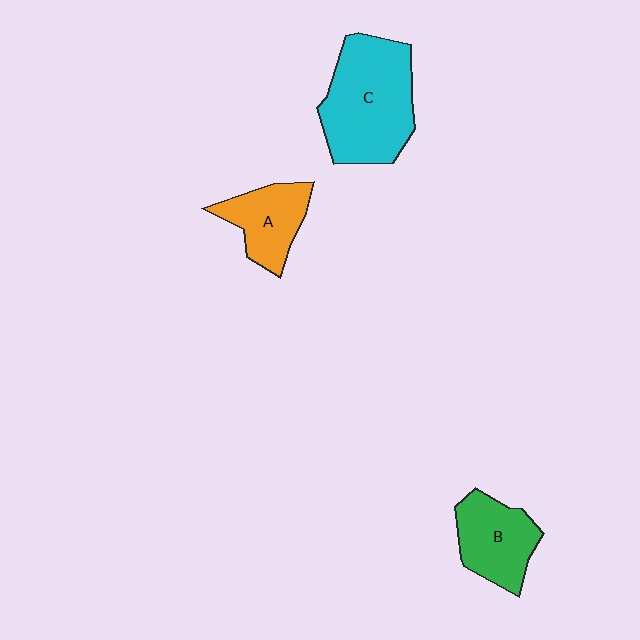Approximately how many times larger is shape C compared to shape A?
Approximately 1.9 times.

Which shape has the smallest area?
Shape A (orange).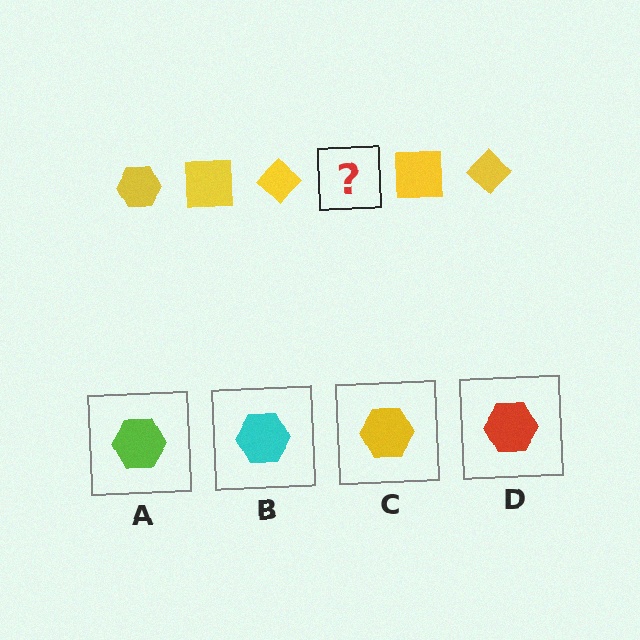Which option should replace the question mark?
Option C.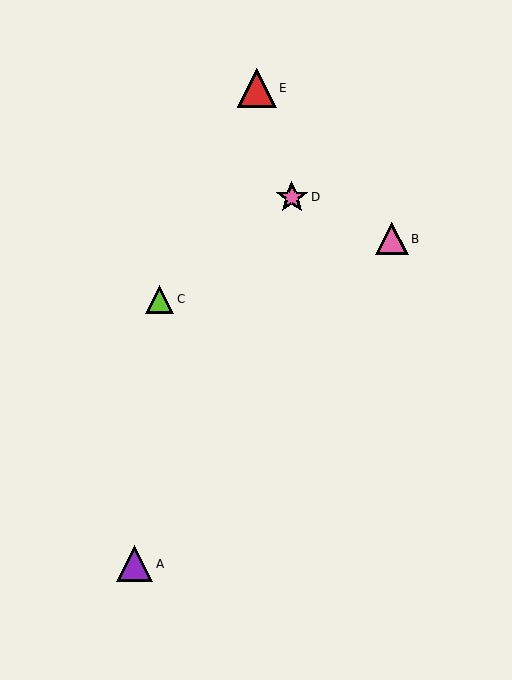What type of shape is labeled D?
Shape D is a pink star.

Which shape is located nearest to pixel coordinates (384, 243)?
The pink triangle (labeled B) at (392, 239) is nearest to that location.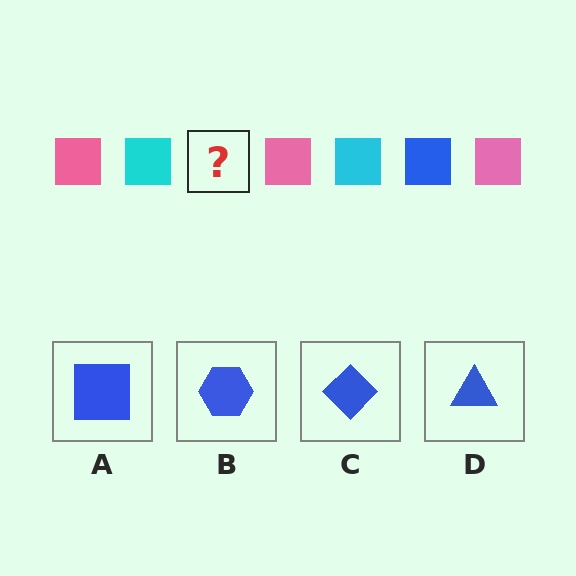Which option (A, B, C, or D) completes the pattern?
A.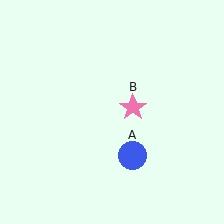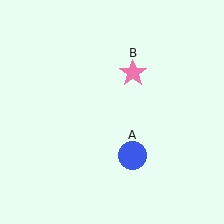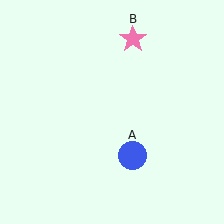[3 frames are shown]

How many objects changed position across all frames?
1 object changed position: pink star (object B).